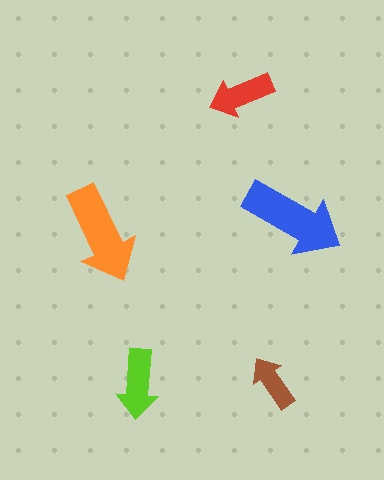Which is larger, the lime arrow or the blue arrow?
The blue one.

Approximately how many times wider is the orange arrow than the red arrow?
About 1.5 times wider.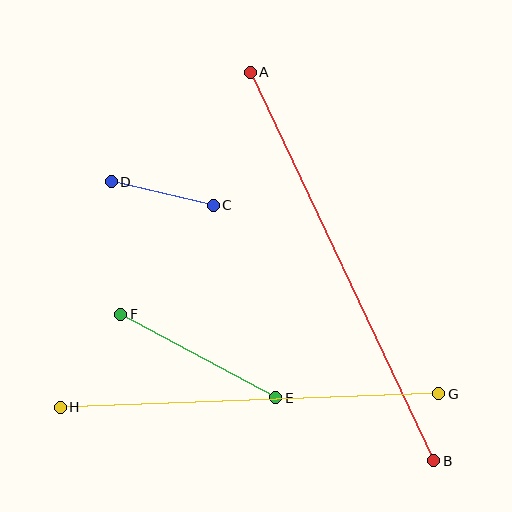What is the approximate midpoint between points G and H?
The midpoint is at approximately (250, 400) pixels.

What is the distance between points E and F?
The distance is approximately 176 pixels.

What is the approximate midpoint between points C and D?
The midpoint is at approximately (162, 194) pixels.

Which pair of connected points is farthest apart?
Points A and B are farthest apart.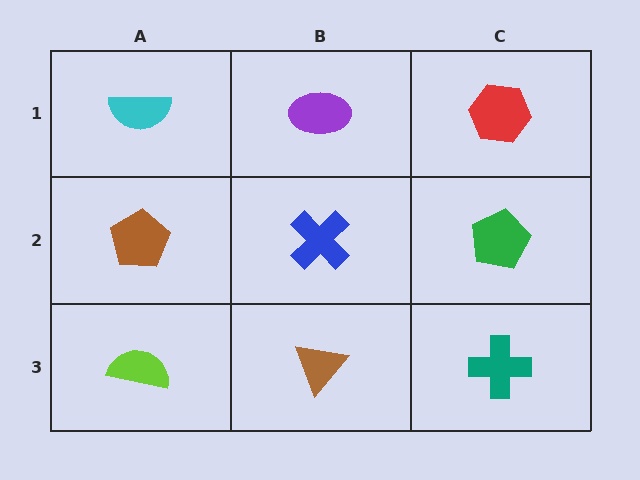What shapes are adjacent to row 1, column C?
A green pentagon (row 2, column C), a purple ellipse (row 1, column B).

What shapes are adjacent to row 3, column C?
A green pentagon (row 2, column C), a brown triangle (row 3, column B).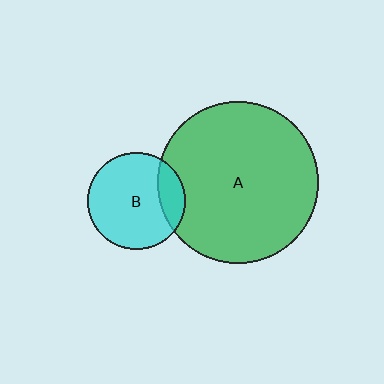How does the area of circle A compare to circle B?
Approximately 2.8 times.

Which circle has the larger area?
Circle A (green).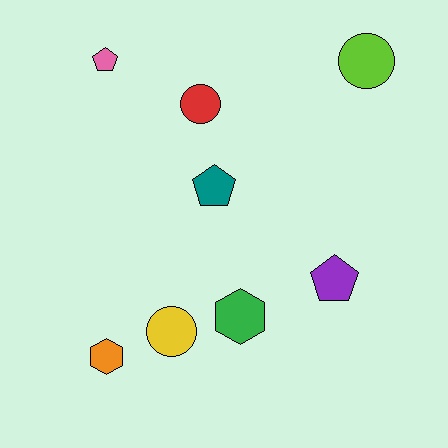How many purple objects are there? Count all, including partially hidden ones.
There is 1 purple object.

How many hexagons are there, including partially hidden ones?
There are 2 hexagons.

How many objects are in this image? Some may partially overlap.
There are 8 objects.